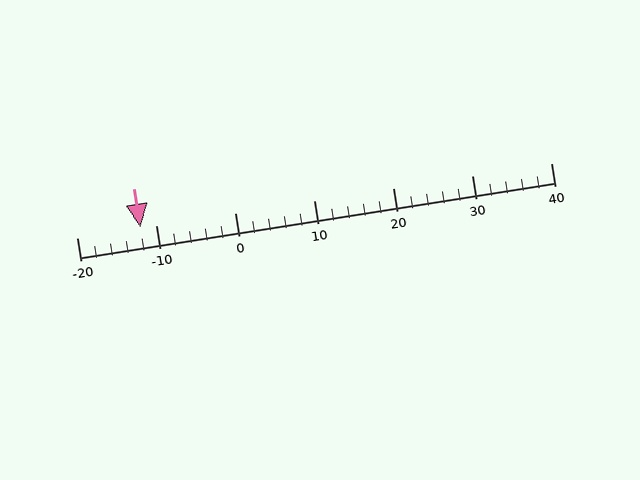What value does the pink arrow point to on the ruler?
The pink arrow points to approximately -12.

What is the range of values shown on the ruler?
The ruler shows values from -20 to 40.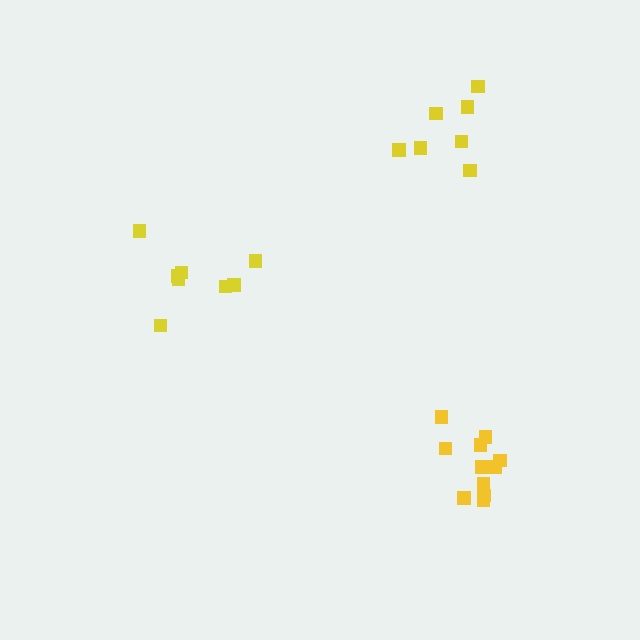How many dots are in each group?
Group 1: 11 dots, Group 2: 8 dots, Group 3: 7 dots (26 total).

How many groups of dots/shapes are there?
There are 3 groups.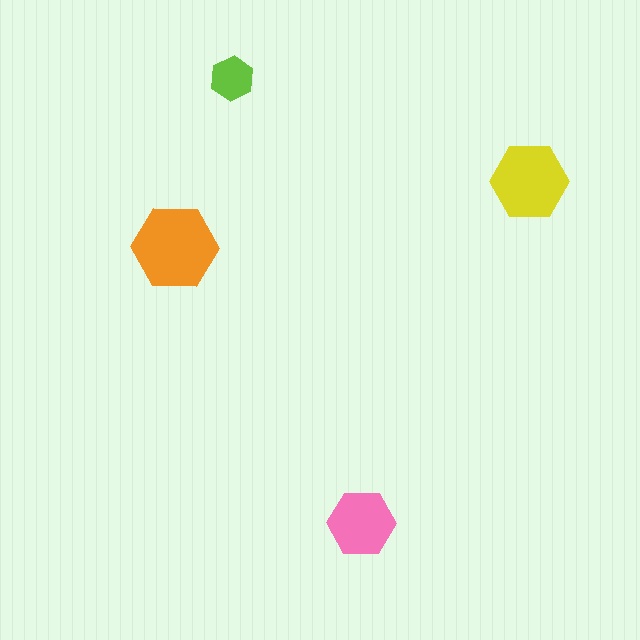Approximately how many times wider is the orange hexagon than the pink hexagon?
About 1.5 times wider.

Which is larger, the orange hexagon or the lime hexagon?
The orange one.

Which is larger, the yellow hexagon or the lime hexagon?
The yellow one.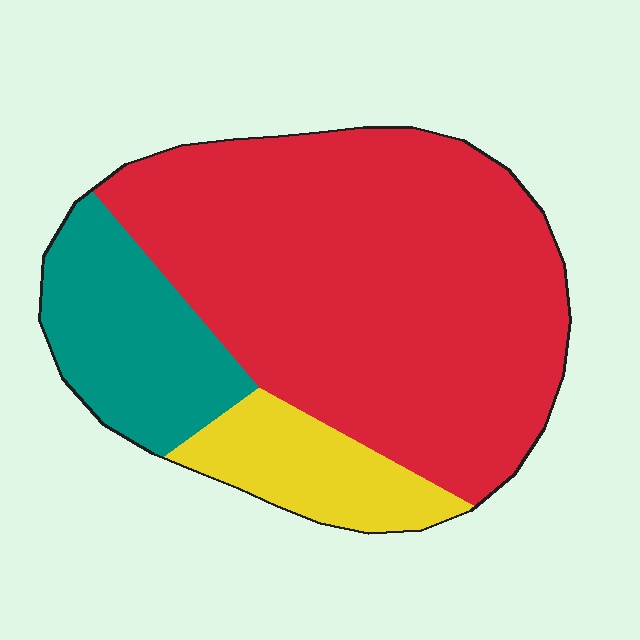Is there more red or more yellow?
Red.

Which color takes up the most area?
Red, at roughly 70%.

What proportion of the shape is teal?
Teal covers about 20% of the shape.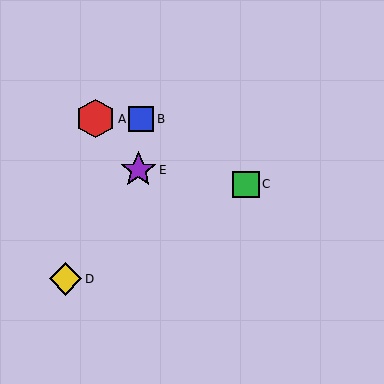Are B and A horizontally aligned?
Yes, both are at y≈119.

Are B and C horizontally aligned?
No, B is at y≈119 and C is at y≈184.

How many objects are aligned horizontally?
2 objects (A, B) are aligned horizontally.